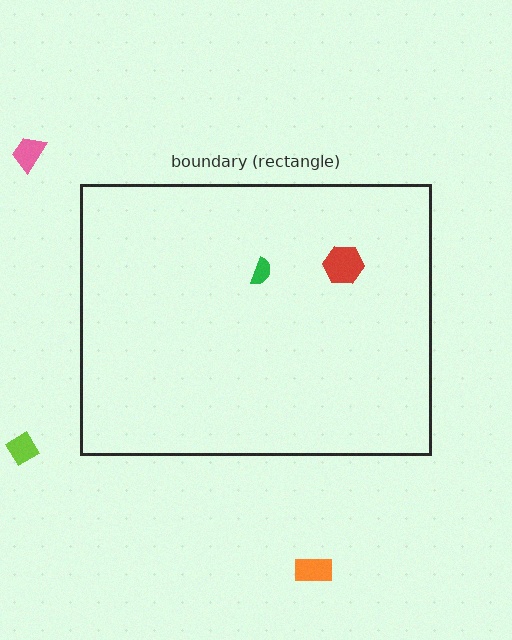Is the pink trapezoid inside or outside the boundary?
Outside.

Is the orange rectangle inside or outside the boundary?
Outside.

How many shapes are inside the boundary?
2 inside, 3 outside.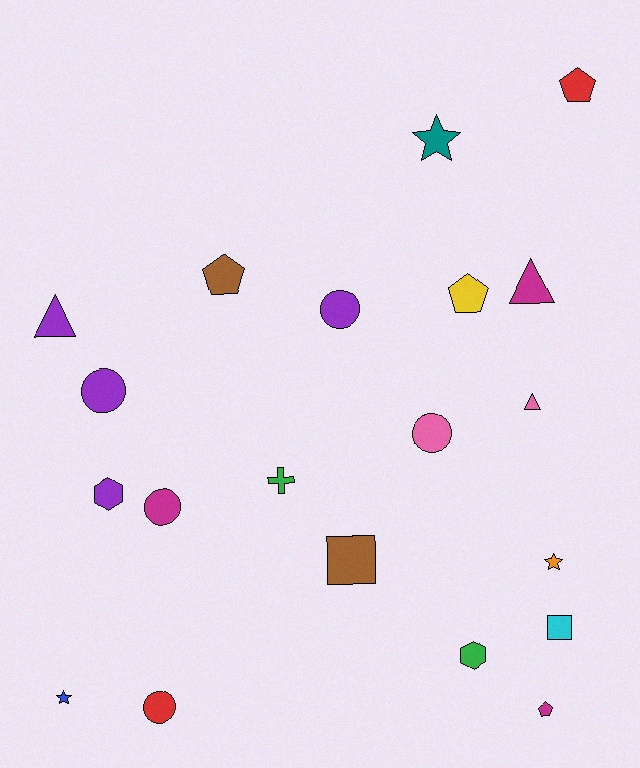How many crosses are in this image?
There is 1 cross.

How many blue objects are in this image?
There is 1 blue object.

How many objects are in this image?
There are 20 objects.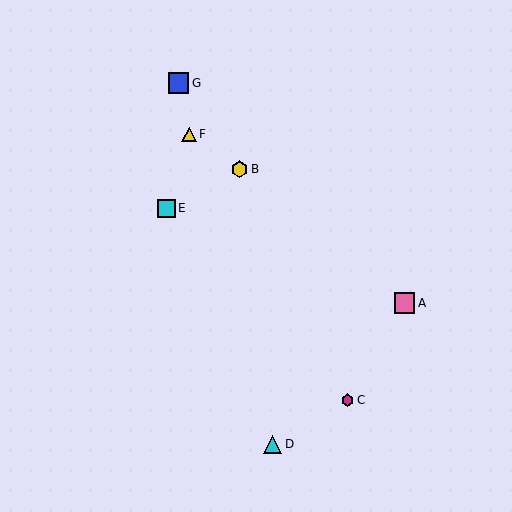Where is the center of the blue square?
The center of the blue square is at (179, 83).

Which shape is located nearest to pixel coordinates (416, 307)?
The pink square (labeled A) at (404, 303) is nearest to that location.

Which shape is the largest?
The blue square (labeled G) is the largest.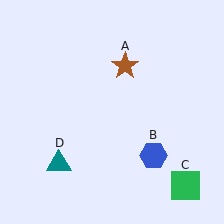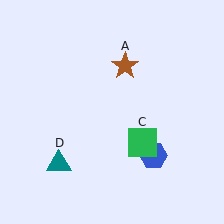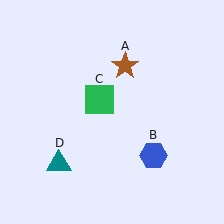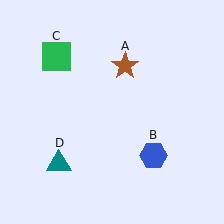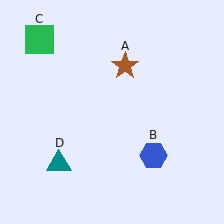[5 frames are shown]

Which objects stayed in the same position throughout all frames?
Brown star (object A) and blue hexagon (object B) and teal triangle (object D) remained stationary.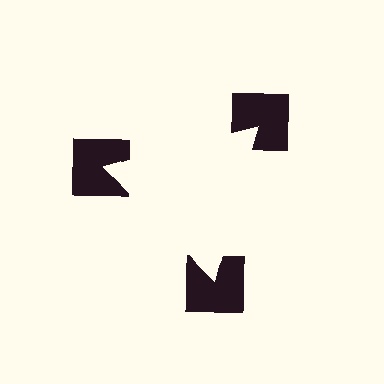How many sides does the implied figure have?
3 sides.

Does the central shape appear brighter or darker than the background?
It typically appears slightly brighter than the background, even though no actual brightness change is drawn.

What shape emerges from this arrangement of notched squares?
An illusory triangle — its edges are inferred from the aligned wedge cuts in the notched squares, not physically drawn.